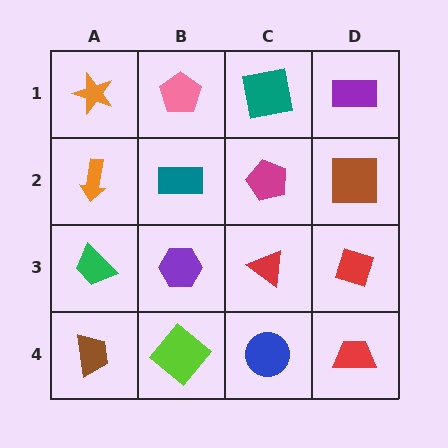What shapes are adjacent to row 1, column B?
A teal rectangle (row 2, column B), an orange star (row 1, column A), a teal square (row 1, column C).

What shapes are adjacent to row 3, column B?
A teal rectangle (row 2, column B), a lime diamond (row 4, column B), a green trapezoid (row 3, column A), a red triangle (row 3, column C).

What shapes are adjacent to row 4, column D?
A red diamond (row 3, column D), a blue circle (row 4, column C).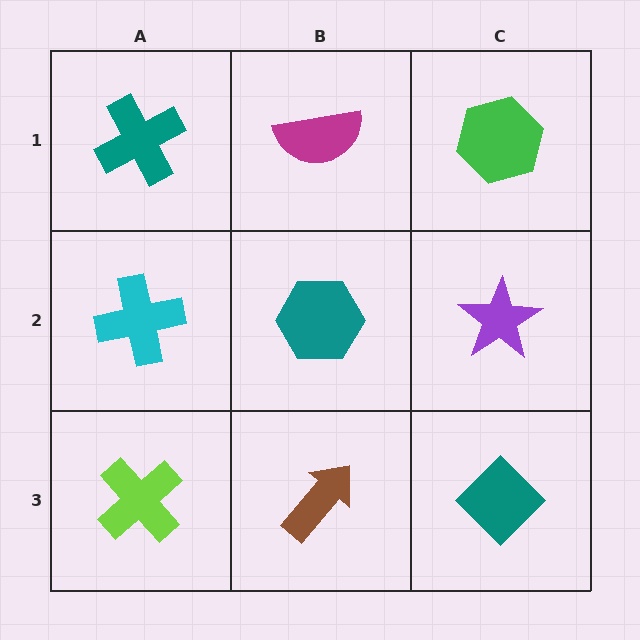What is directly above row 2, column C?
A green hexagon.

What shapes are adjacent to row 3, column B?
A teal hexagon (row 2, column B), a lime cross (row 3, column A), a teal diamond (row 3, column C).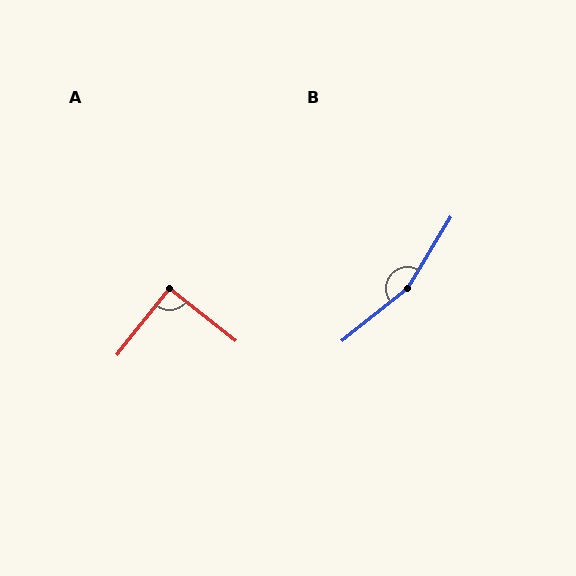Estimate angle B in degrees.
Approximately 160 degrees.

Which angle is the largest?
B, at approximately 160 degrees.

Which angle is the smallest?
A, at approximately 90 degrees.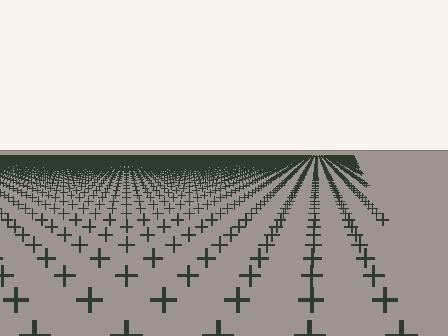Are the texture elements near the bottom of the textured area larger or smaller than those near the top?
Larger. Near the bottom, elements are closer to the viewer and appear at a bigger on-screen size.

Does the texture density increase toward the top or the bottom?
Density increases toward the top.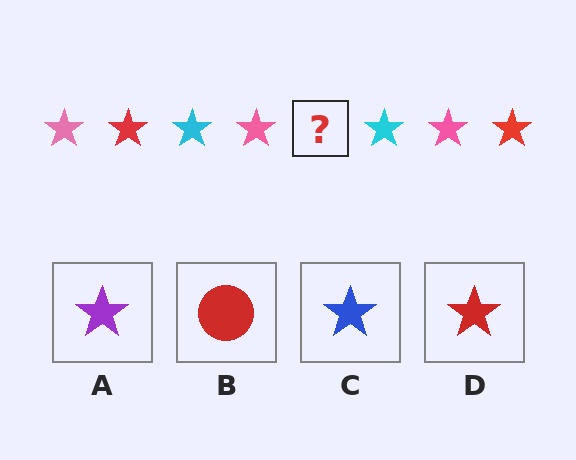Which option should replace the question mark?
Option D.